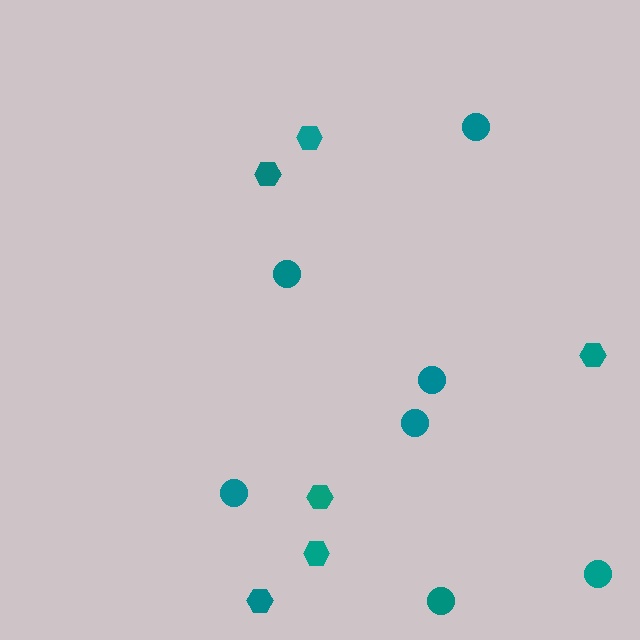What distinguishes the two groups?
There are 2 groups: one group of hexagons (6) and one group of circles (7).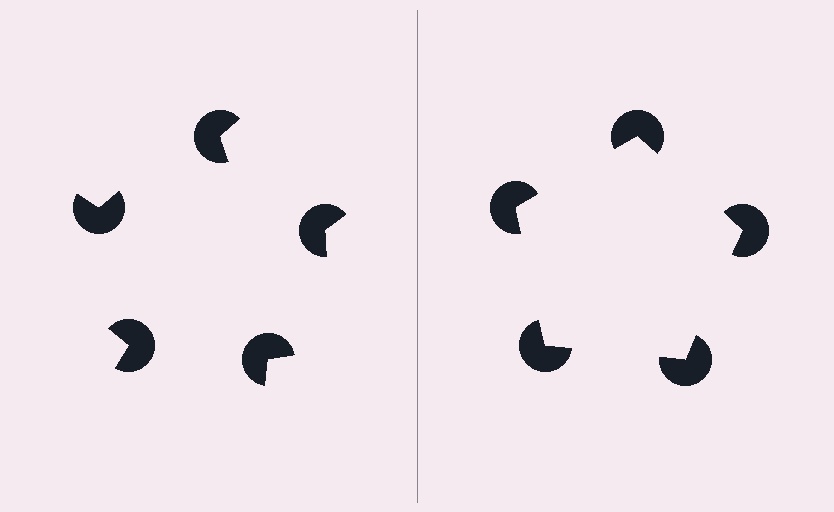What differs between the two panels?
The pac-man discs are positioned identically on both sides; only the wedge orientations differ. On the right they align to a pentagon; on the left they are misaligned.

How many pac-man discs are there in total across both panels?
10 — 5 on each side.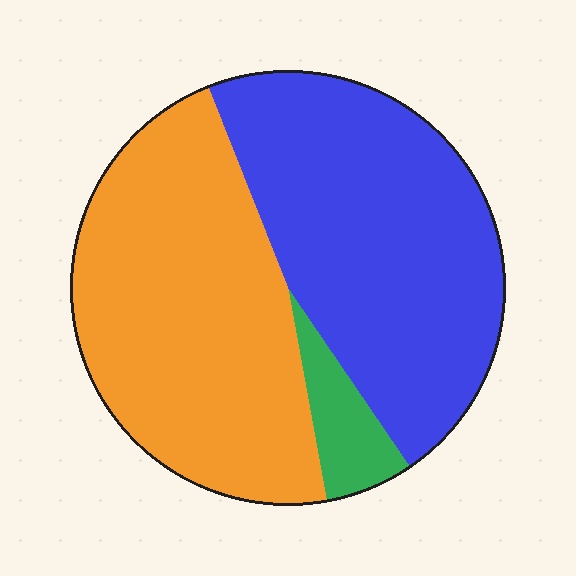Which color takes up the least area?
Green, at roughly 5%.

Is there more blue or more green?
Blue.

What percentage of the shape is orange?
Orange covers roughly 45% of the shape.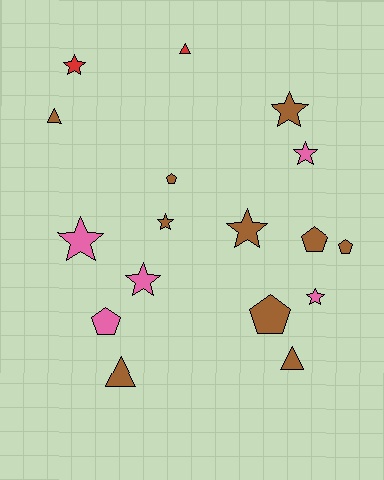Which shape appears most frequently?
Star, with 8 objects.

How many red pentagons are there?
There are no red pentagons.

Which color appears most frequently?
Brown, with 10 objects.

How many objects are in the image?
There are 17 objects.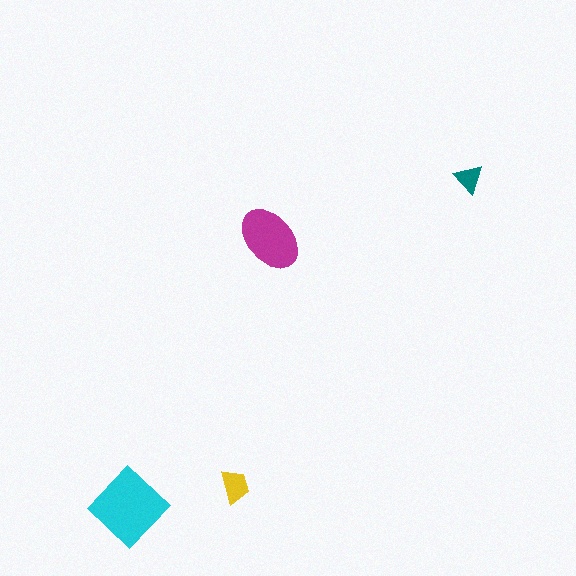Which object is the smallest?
The teal triangle.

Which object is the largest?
The cyan diamond.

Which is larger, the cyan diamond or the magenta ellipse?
The cyan diamond.